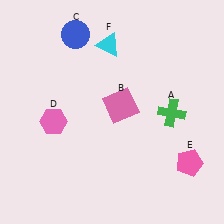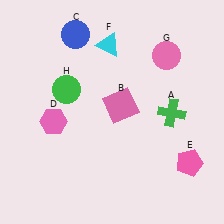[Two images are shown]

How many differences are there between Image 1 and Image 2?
There are 2 differences between the two images.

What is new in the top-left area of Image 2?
A green circle (H) was added in the top-left area of Image 2.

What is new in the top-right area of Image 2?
A pink circle (G) was added in the top-right area of Image 2.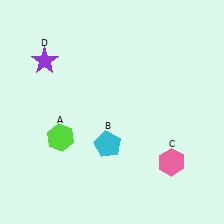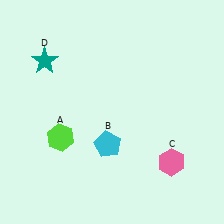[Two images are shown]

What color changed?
The star (D) changed from purple in Image 1 to teal in Image 2.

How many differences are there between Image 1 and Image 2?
There is 1 difference between the two images.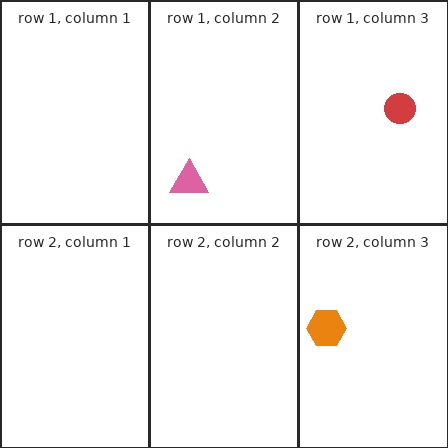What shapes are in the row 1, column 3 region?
The red circle.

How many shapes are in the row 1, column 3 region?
1.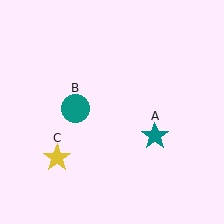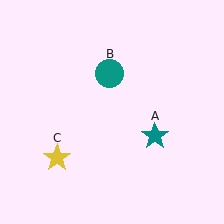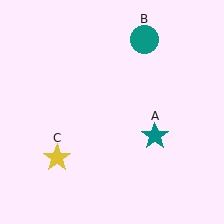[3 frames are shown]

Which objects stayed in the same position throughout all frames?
Teal star (object A) and yellow star (object C) remained stationary.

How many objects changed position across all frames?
1 object changed position: teal circle (object B).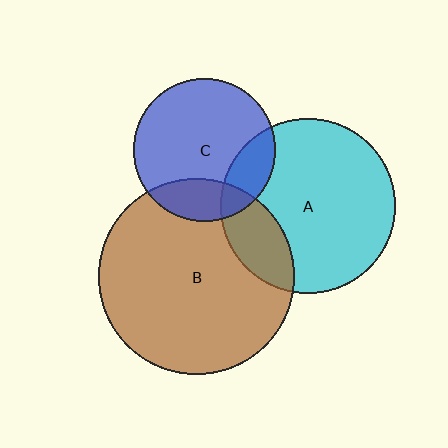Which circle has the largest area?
Circle B (brown).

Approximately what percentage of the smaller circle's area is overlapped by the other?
Approximately 20%.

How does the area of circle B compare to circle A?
Approximately 1.3 times.